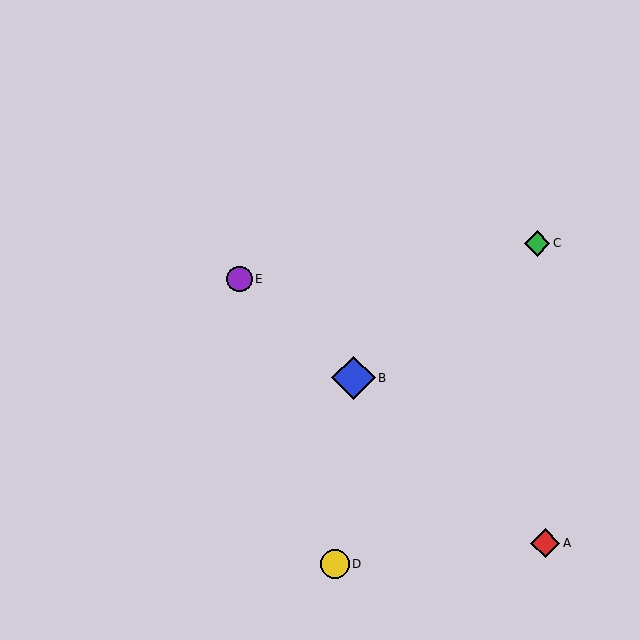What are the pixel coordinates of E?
Object E is at (239, 279).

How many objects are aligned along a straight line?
3 objects (A, B, E) are aligned along a straight line.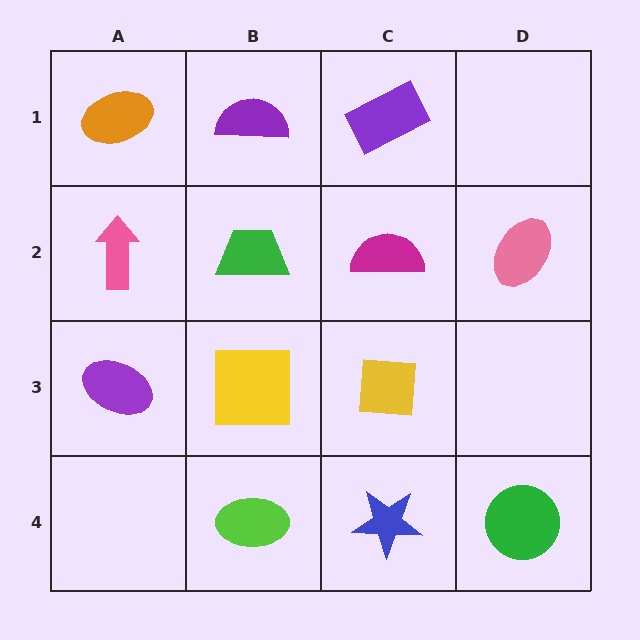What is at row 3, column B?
A yellow square.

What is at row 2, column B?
A green trapezoid.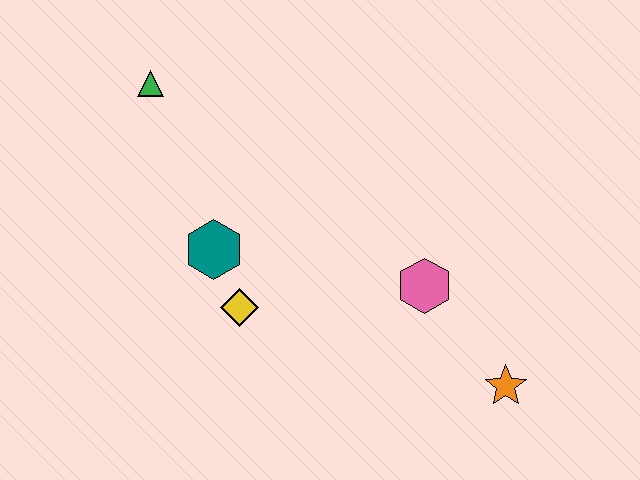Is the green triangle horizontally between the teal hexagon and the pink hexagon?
No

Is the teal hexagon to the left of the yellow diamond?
Yes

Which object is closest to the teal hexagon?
The yellow diamond is closest to the teal hexagon.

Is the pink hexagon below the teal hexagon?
Yes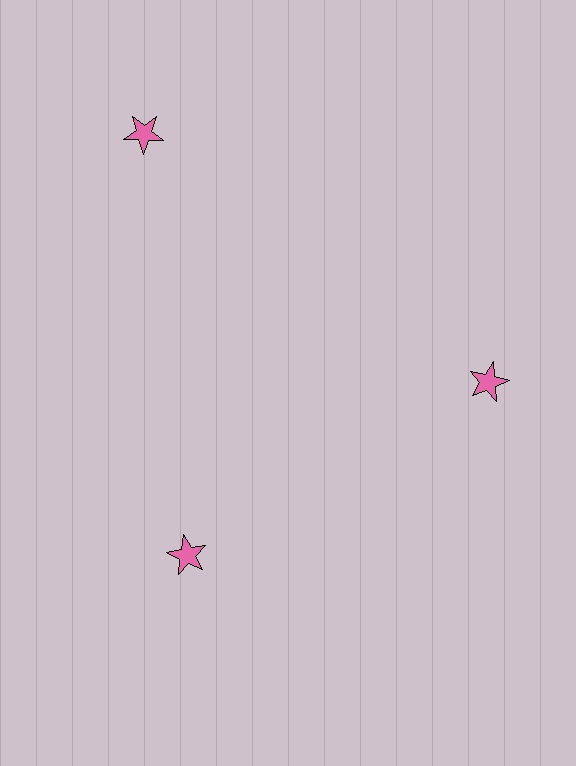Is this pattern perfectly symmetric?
No. The 3 pink stars are arranged in a ring, but one element near the 11 o'clock position is pushed outward from the center, breaking the 3-fold rotational symmetry.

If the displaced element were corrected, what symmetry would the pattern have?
It would have 3-fold rotational symmetry — the pattern would map onto itself every 120 degrees.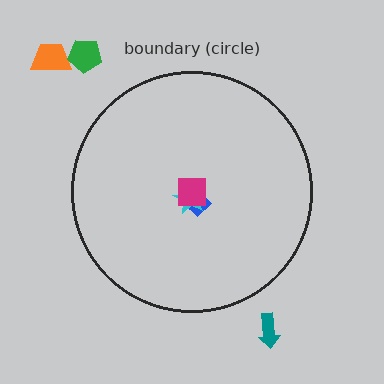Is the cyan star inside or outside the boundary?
Inside.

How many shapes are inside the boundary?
3 inside, 3 outside.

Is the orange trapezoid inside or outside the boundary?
Outside.